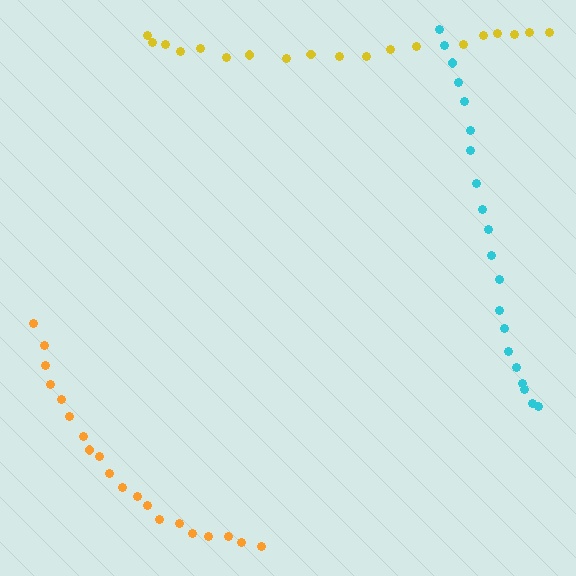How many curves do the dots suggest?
There are 3 distinct paths.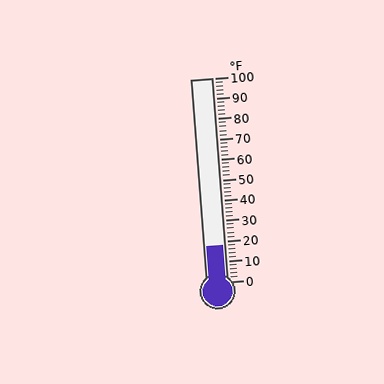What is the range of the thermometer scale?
The thermometer scale ranges from 0°F to 100°F.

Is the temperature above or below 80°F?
The temperature is below 80°F.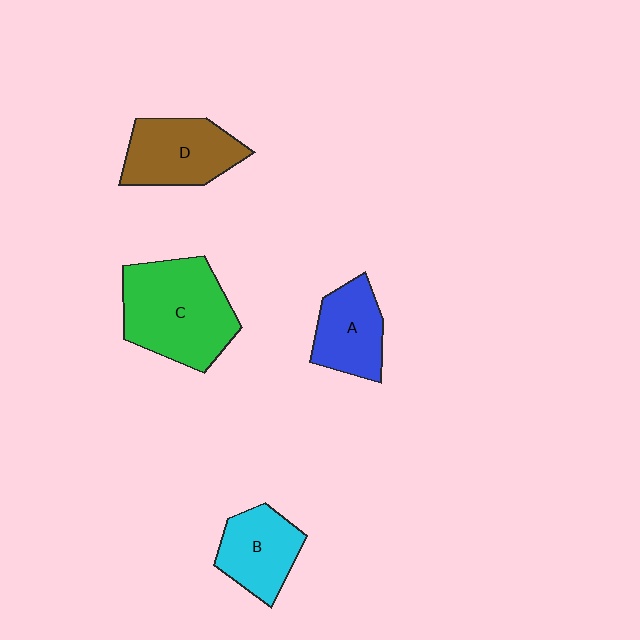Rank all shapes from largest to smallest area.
From largest to smallest: C (green), D (brown), B (cyan), A (blue).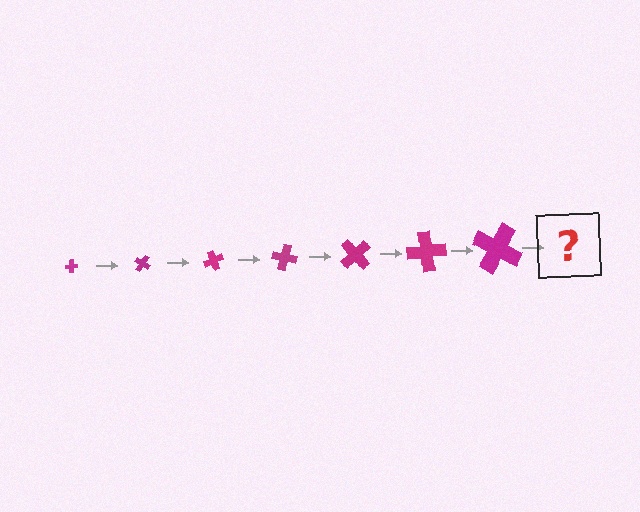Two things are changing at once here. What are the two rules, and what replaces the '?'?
The two rules are that the cross grows larger each step and it rotates 35 degrees each step. The '?' should be a cross, larger than the previous one and rotated 245 degrees from the start.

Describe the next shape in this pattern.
It should be a cross, larger than the previous one and rotated 245 degrees from the start.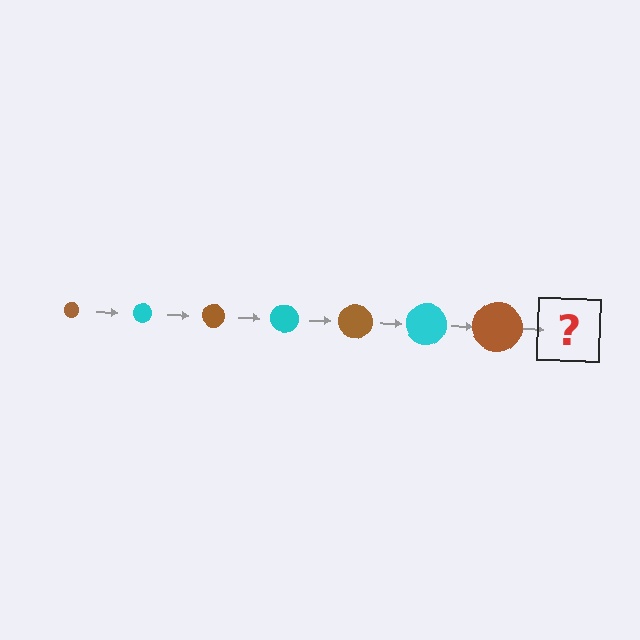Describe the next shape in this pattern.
It should be a cyan circle, larger than the previous one.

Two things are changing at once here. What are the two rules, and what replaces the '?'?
The two rules are that the circle grows larger each step and the color cycles through brown and cyan. The '?' should be a cyan circle, larger than the previous one.